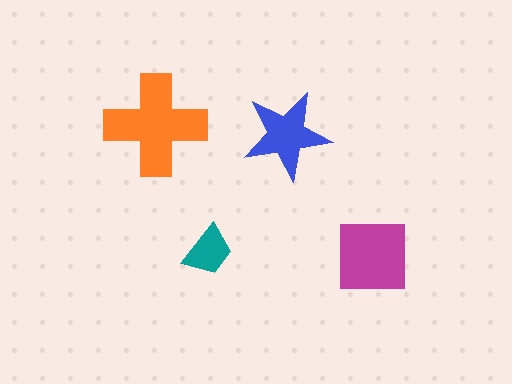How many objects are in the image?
There are 4 objects in the image.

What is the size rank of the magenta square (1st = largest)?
2nd.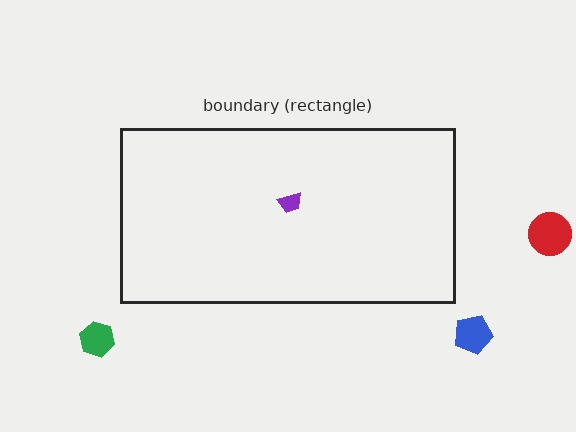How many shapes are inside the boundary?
1 inside, 3 outside.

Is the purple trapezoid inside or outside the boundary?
Inside.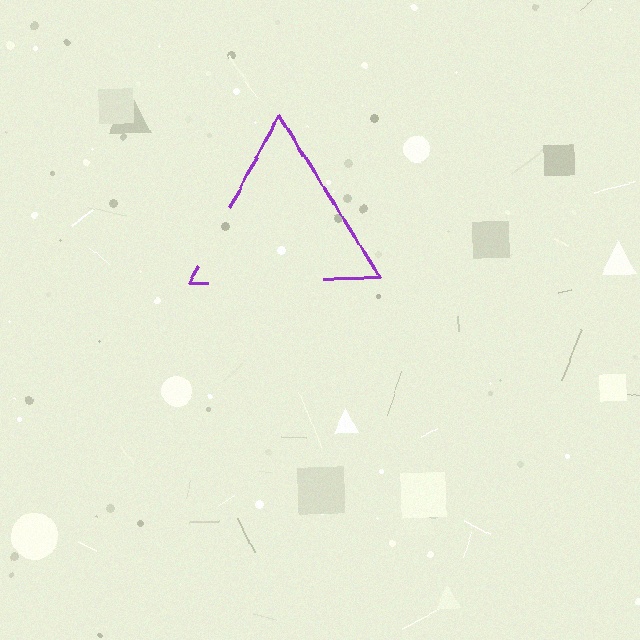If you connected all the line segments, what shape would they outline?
They would outline a triangle.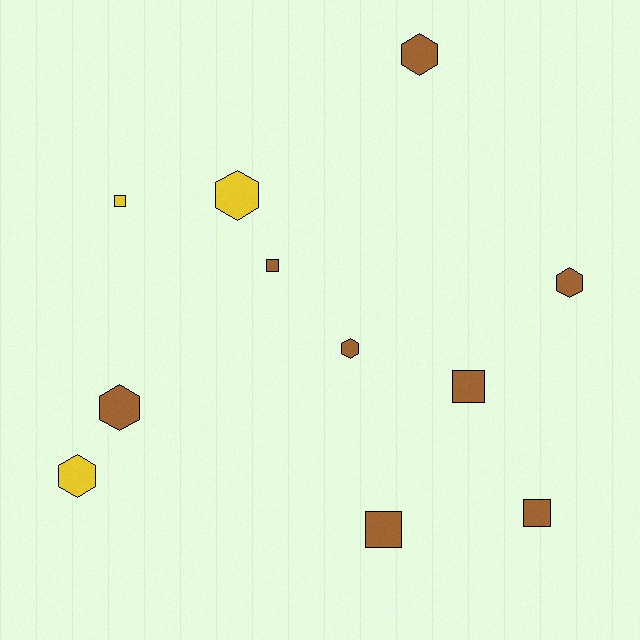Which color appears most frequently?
Brown, with 8 objects.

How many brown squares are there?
There are 4 brown squares.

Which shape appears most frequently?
Hexagon, with 6 objects.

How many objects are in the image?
There are 11 objects.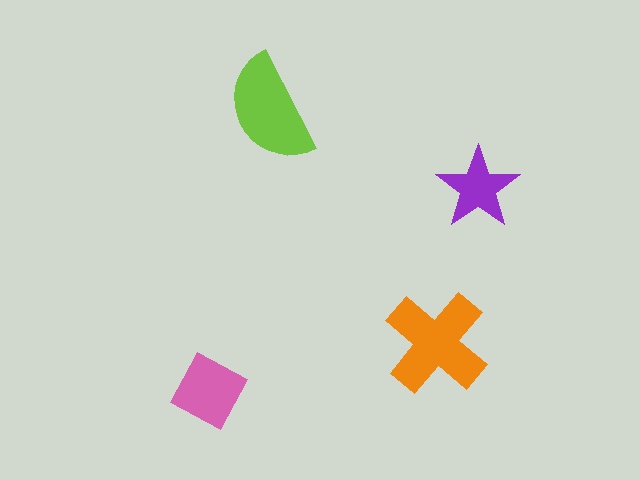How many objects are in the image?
There are 4 objects in the image.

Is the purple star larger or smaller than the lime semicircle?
Smaller.